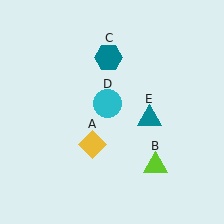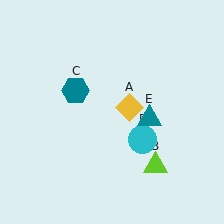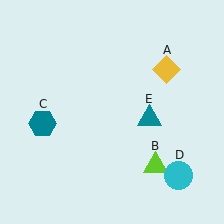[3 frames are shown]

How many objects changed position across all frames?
3 objects changed position: yellow diamond (object A), teal hexagon (object C), cyan circle (object D).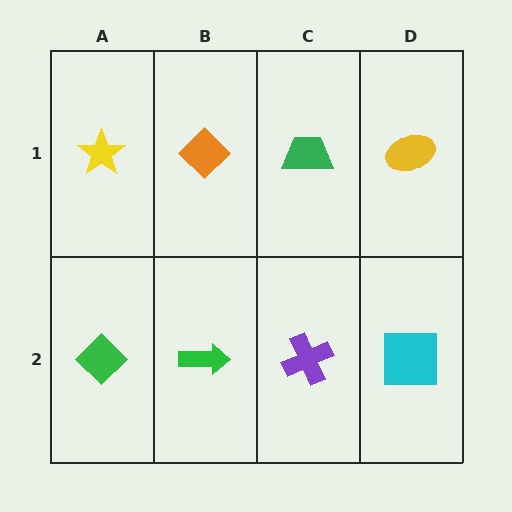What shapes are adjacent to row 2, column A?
A yellow star (row 1, column A), a green arrow (row 2, column B).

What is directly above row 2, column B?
An orange diamond.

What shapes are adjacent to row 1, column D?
A cyan square (row 2, column D), a green trapezoid (row 1, column C).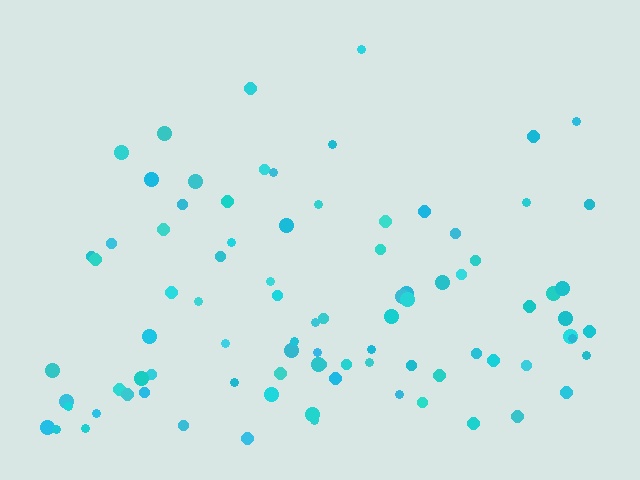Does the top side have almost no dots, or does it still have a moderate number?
Still a moderate number, just noticeably fewer than the bottom.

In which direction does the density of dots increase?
From top to bottom, with the bottom side densest.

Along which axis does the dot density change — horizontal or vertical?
Vertical.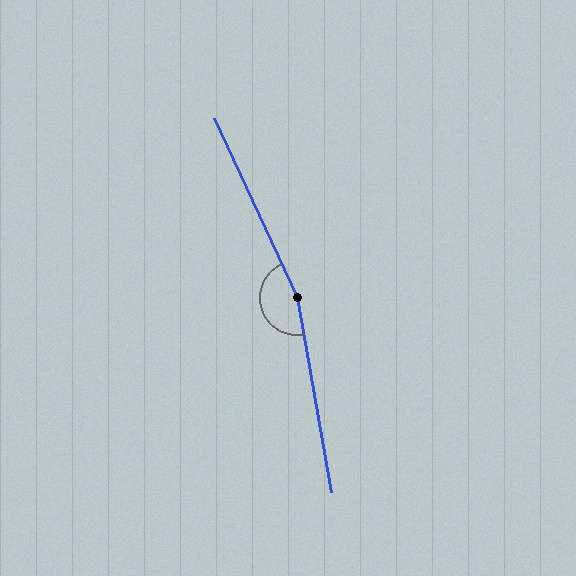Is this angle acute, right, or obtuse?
It is obtuse.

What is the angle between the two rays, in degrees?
Approximately 165 degrees.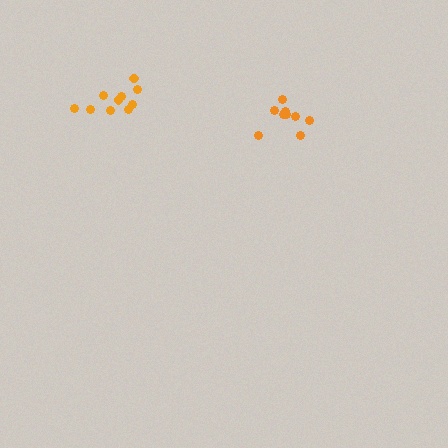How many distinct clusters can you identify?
There are 2 distinct clusters.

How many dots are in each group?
Group 1: 10 dots, Group 2: 9 dots (19 total).